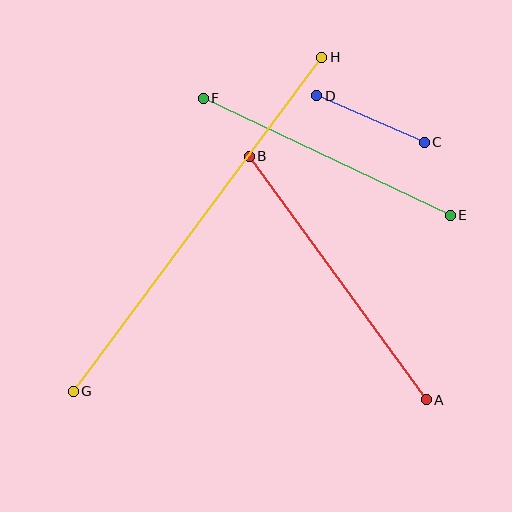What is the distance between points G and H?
The distance is approximately 416 pixels.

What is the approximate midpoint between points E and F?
The midpoint is at approximately (327, 157) pixels.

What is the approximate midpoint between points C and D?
The midpoint is at approximately (370, 119) pixels.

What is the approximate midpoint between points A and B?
The midpoint is at approximately (338, 278) pixels.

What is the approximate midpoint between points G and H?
The midpoint is at approximately (197, 224) pixels.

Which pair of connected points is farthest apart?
Points G and H are farthest apart.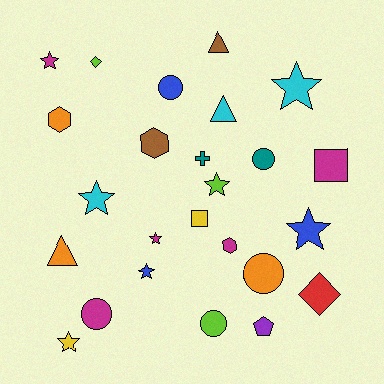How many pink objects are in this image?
There are no pink objects.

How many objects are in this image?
There are 25 objects.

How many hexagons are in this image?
There are 3 hexagons.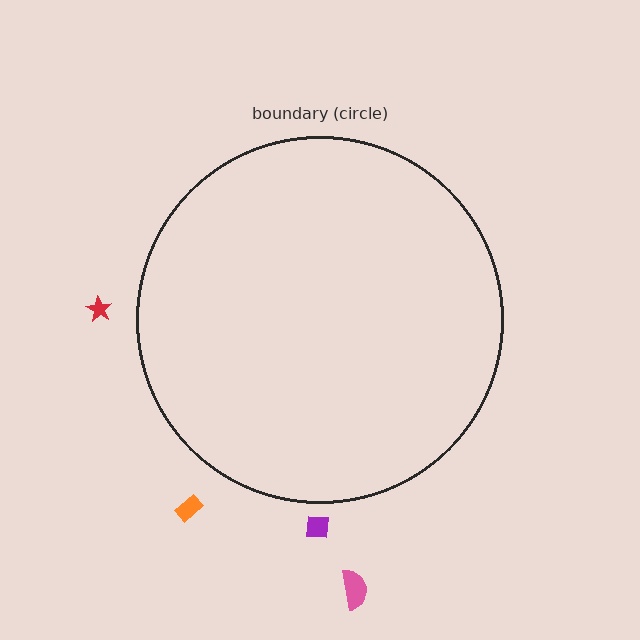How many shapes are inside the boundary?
0 inside, 4 outside.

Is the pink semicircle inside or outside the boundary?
Outside.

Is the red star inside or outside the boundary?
Outside.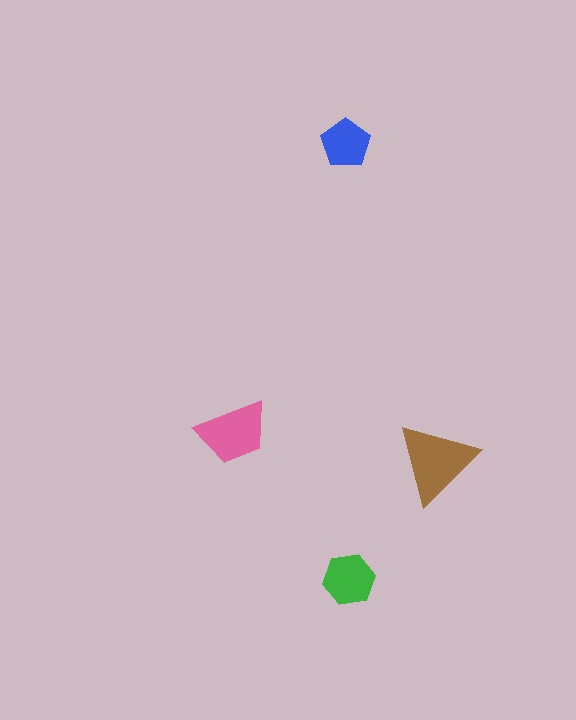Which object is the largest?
The brown triangle.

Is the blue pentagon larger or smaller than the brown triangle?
Smaller.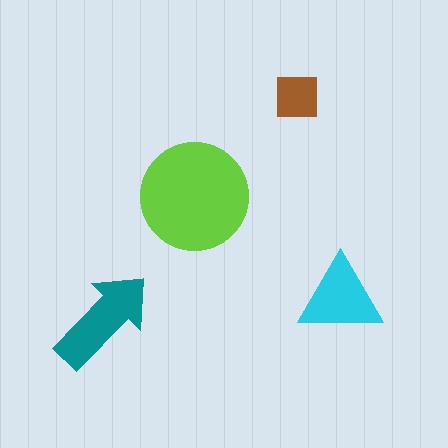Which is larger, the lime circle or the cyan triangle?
The lime circle.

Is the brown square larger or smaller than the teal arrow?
Smaller.